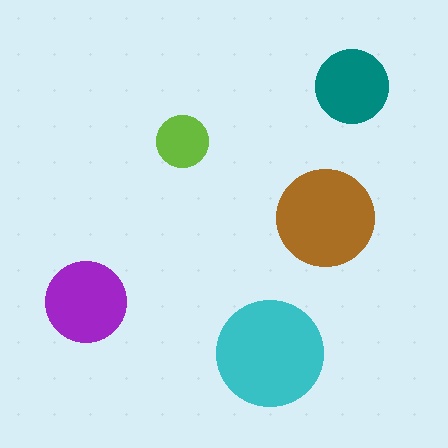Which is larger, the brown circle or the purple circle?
The brown one.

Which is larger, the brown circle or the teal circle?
The brown one.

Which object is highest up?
The teal circle is topmost.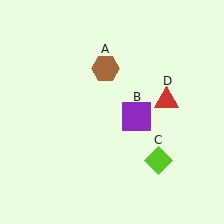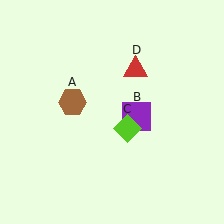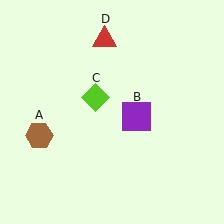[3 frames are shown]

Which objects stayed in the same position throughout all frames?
Purple square (object B) remained stationary.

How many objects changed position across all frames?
3 objects changed position: brown hexagon (object A), lime diamond (object C), red triangle (object D).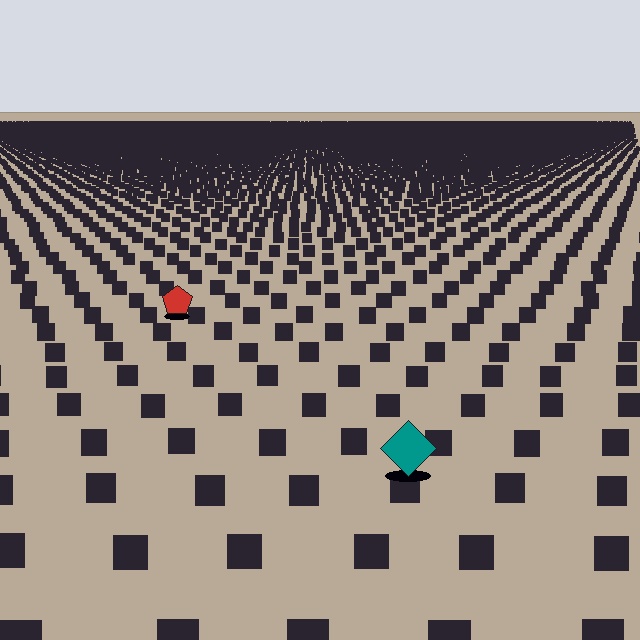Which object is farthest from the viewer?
The red pentagon is farthest from the viewer. It appears smaller and the ground texture around it is denser.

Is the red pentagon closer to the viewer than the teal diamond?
No. The teal diamond is closer — you can tell from the texture gradient: the ground texture is coarser near it.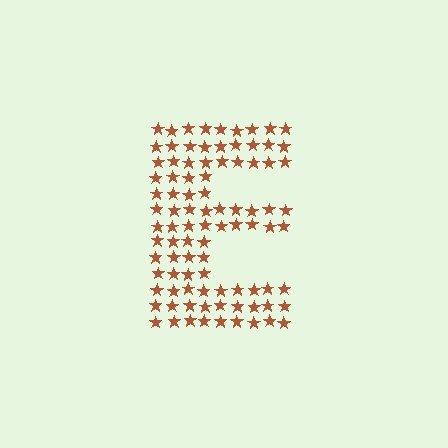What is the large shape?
The large shape is the letter E.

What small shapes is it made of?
It is made of small stars.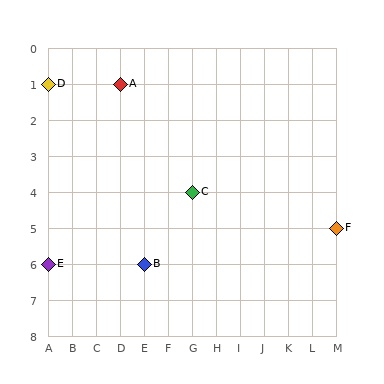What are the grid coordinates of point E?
Point E is at grid coordinates (A, 6).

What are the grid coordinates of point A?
Point A is at grid coordinates (D, 1).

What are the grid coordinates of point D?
Point D is at grid coordinates (A, 1).